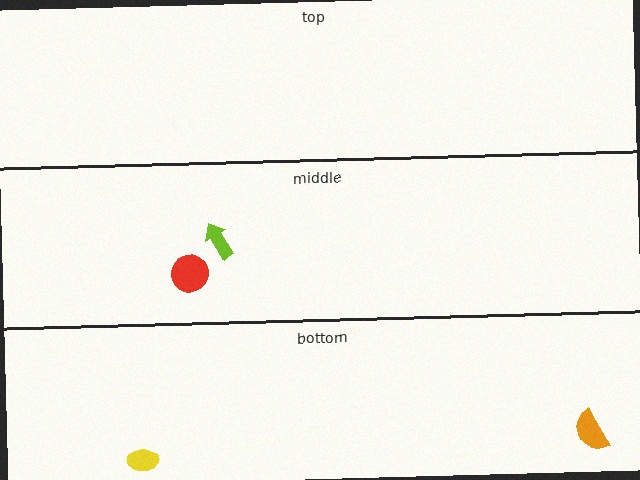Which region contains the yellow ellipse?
The bottom region.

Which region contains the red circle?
The middle region.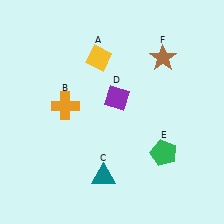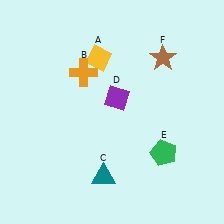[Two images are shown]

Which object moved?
The orange cross (B) moved up.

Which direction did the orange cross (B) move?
The orange cross (B) moved up.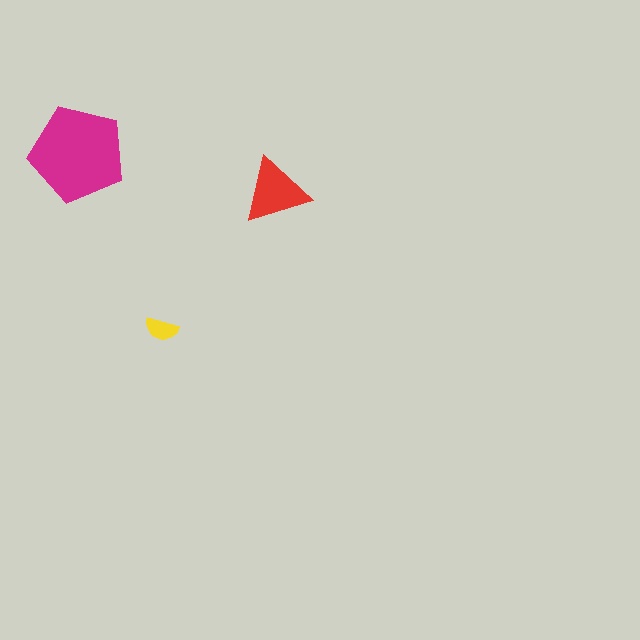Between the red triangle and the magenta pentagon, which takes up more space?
The magenta pentagon.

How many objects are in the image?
There are 3 objects in the image.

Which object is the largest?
The magenta pentagon.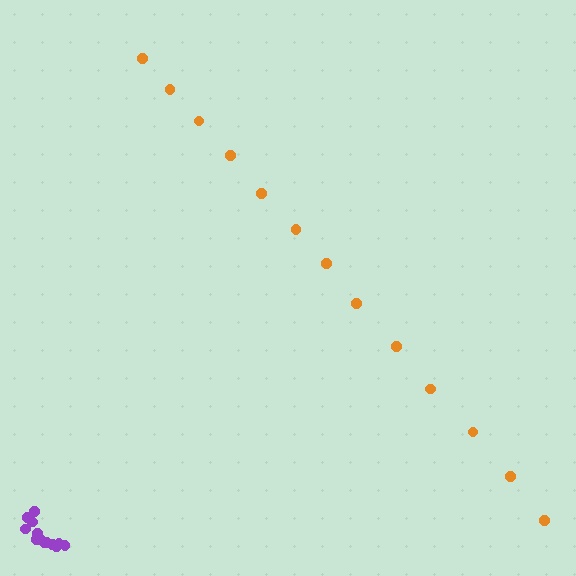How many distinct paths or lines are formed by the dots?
There are 2 distinct paths.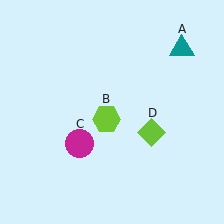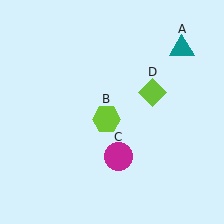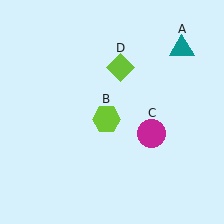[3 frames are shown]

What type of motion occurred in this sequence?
The magenta circle (object C), lime diamond (object D) rotated counterclockwise around the center of the scene.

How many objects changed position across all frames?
2 objects changed position: magenta circle (object C), lime diamond (object D).